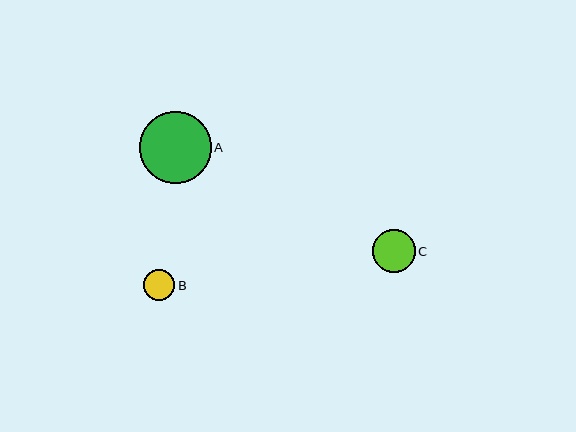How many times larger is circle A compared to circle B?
Circle A is approximately 2.3 times the size of circle B.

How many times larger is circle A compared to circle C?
Circle A is approximately 1.7 times the size of circle C.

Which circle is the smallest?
Circle B is the smallest with a size of approximately 31 pixels.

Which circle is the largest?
Circle A is the largest with a size of approximately 72 pixels.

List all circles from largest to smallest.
From largest to smallest: A, C, B.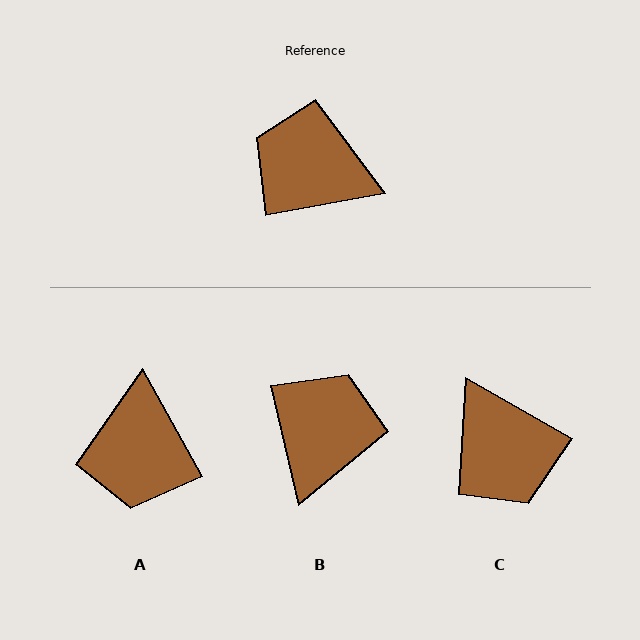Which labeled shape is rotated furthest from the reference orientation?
C, about 140 degrees away.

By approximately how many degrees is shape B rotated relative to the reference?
Approximately 88 degrees clockwise.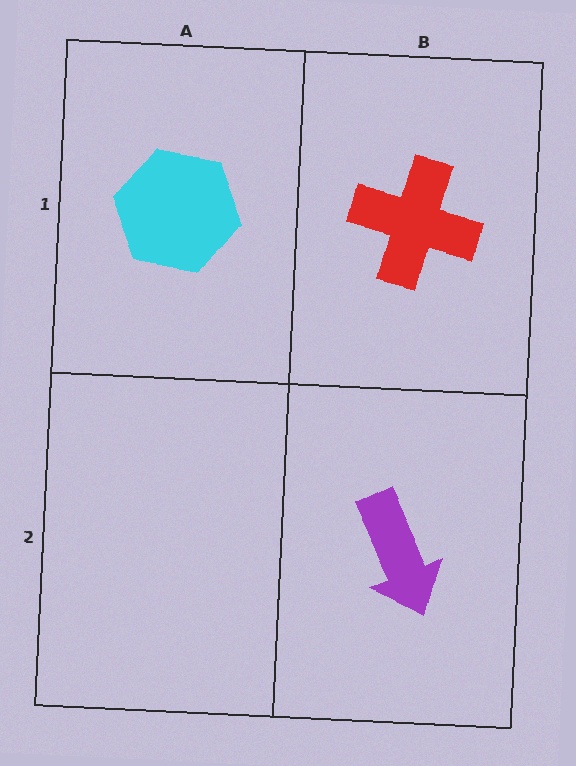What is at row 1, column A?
A cyan hexagon.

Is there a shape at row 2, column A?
No, that cell is empty.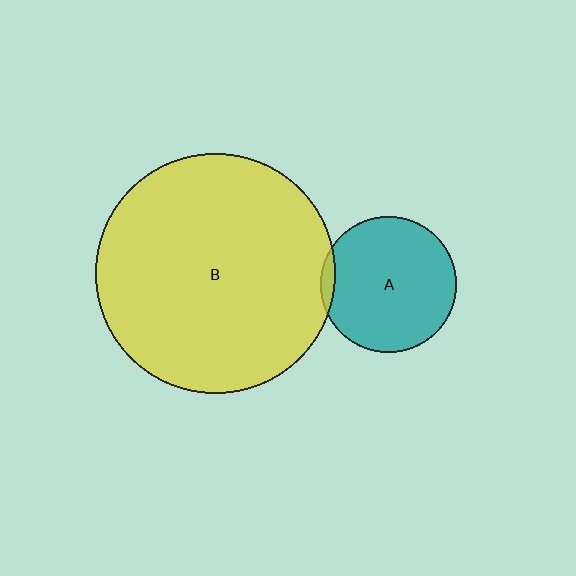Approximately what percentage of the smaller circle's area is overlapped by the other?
Approximately 5%.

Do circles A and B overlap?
Yes.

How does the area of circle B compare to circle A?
Approximately 3.2 times.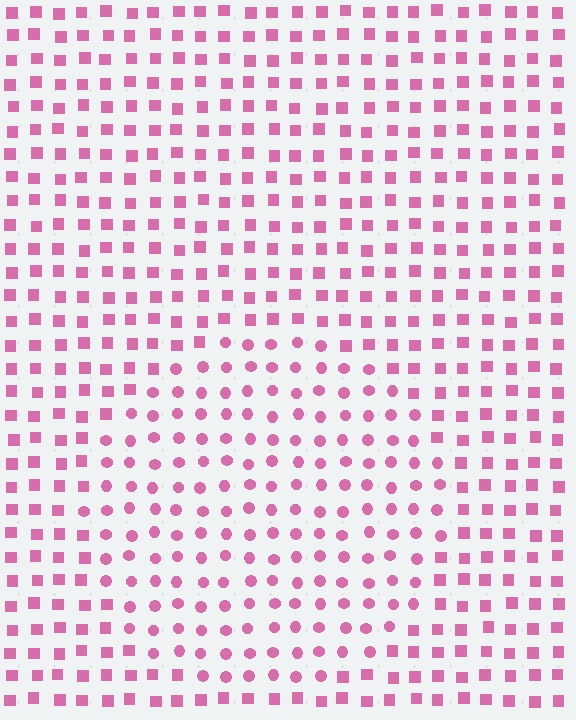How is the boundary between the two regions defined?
The boundary is defined by a change in element shape: circles inside vs. squares outside. All elements share the same color and spacing.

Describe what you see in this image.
The image is filled with small pink elements arranged in a uniform grid. A circle-shaped region contains circles, while the surrounding area contains squares. The boundary is defined purely by the change in element shape.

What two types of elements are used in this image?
The image uses circles inside the circle region and squares outside it.